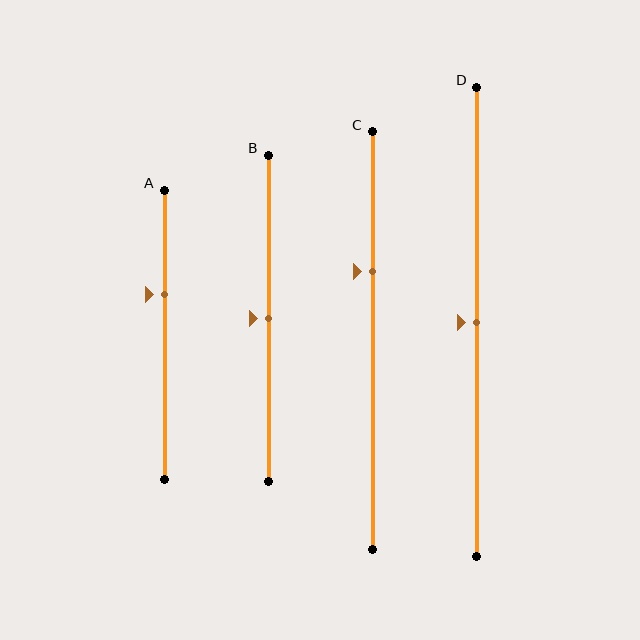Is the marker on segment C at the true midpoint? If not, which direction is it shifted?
No, the marker on segment C is shifted upward by about 17% of the segment length.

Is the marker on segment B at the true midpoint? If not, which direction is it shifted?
Yes, the marker on segment B is at the true midpoint.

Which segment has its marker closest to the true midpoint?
Segment B has its marker closest to the true midpoint.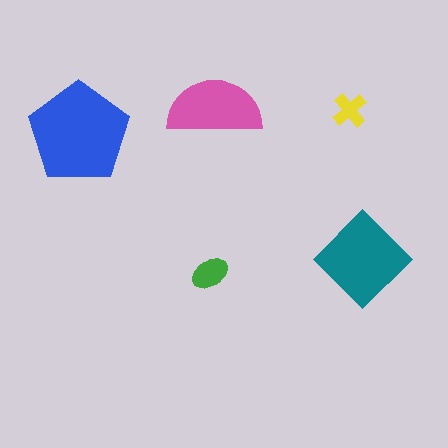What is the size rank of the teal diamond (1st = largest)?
2nd.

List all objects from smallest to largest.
The yellow cross, the green ellipse, the pink semicircle, the teal diamond, the blue pentagon.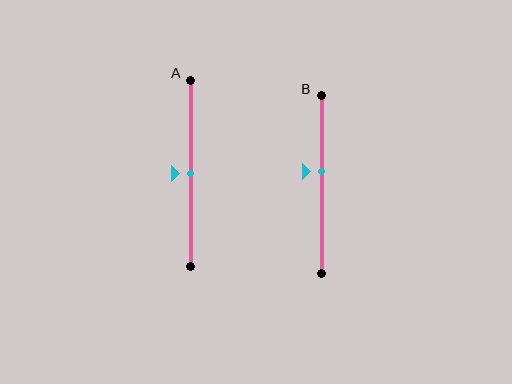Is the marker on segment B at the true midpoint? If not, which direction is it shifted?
No, the marker on segment B is shifted upward by about 7% of the segment length.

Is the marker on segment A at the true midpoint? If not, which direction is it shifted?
Yes, the marker on segment A is at the true midpoint.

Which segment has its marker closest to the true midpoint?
Segment A has its marker closest to the true midpoint.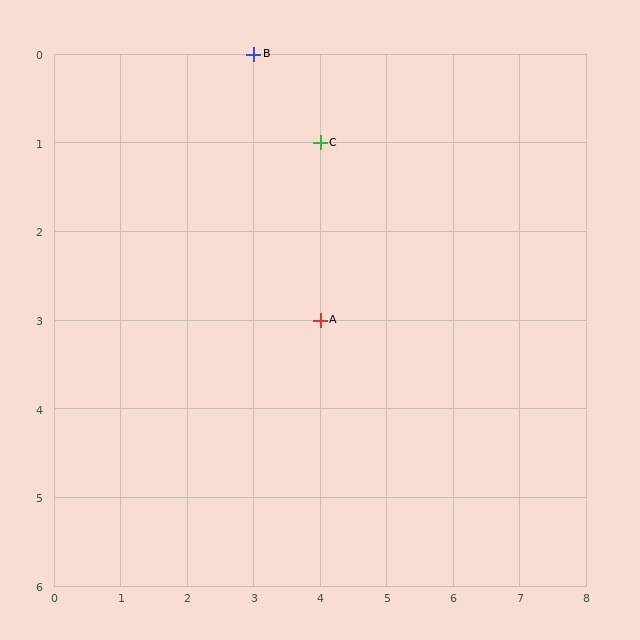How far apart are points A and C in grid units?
Points A and C are 2 rows apart.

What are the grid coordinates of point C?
Point C is at grid coordinates (4, 1).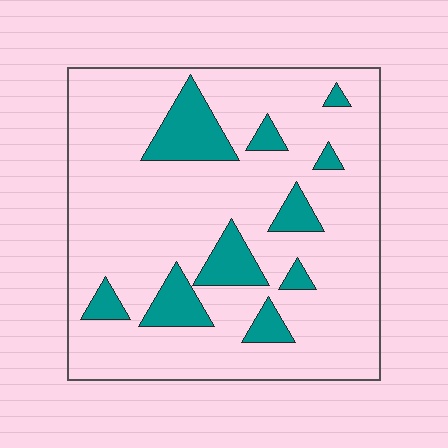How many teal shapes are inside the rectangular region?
10.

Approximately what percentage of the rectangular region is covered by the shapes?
Approximately 15%.